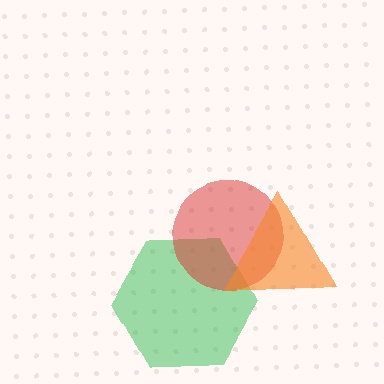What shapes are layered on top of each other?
The layered shapes are: a green hexagon, a red circle, an orange triangle.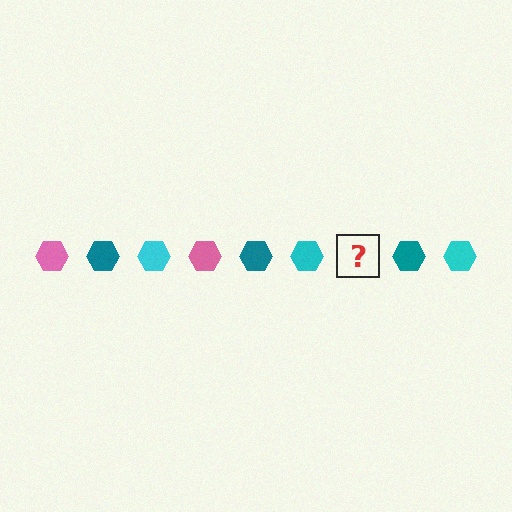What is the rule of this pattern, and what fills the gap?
The rule is that the pattern cycles through pink, teal, cyan hexagons. The gap should be filled with a pink hexagon.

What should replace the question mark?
The question mark should be replaced with a pink hexagon.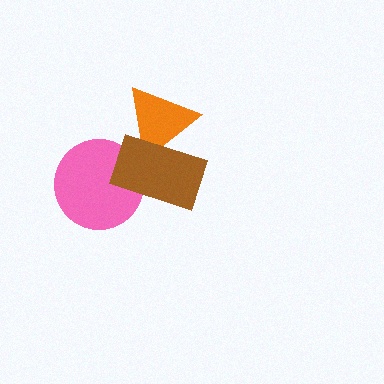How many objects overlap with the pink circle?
1 object overlaps with the pink circle.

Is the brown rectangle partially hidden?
No, no other shape covers it.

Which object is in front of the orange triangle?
The brown rectangle is in front of the orange triangle.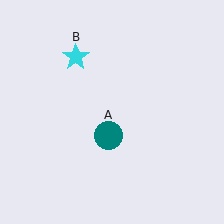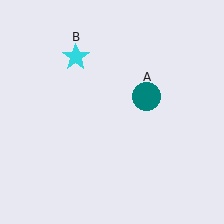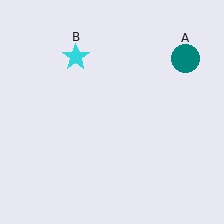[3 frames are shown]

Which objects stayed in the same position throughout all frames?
Cyan star (object B) remained stationary.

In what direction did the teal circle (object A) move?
The teal circle (object A) moved up and to the right.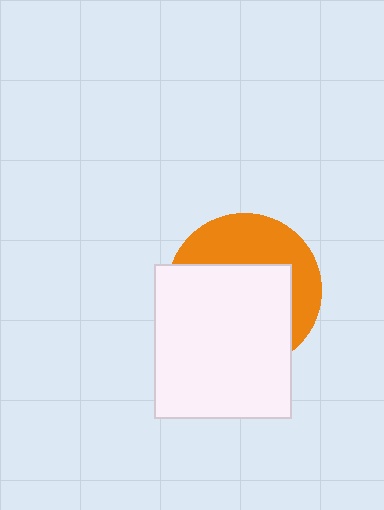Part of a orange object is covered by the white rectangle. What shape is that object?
It is a circle.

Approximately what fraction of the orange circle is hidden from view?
Roughly 61% of the orange circle is hidden behind the white rectangle.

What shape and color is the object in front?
The object in front is a white rectangle.